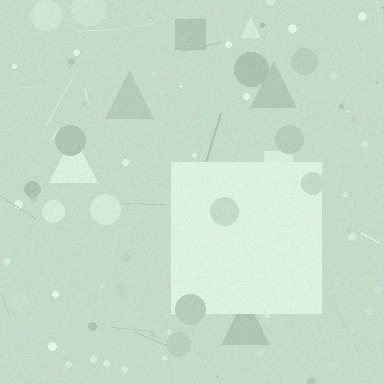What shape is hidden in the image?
A square is hidden in the image.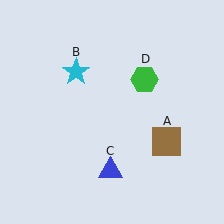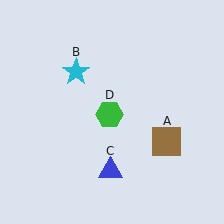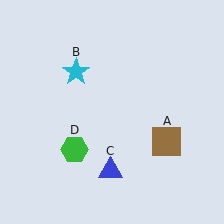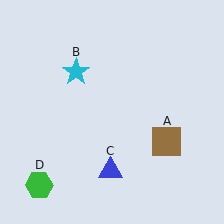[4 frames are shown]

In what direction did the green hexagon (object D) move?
The green hexagon (object D) moved down and to the left.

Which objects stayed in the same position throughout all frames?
Brown square (object A) and cyan star (object B) and blue triangle (object C) remained stationary.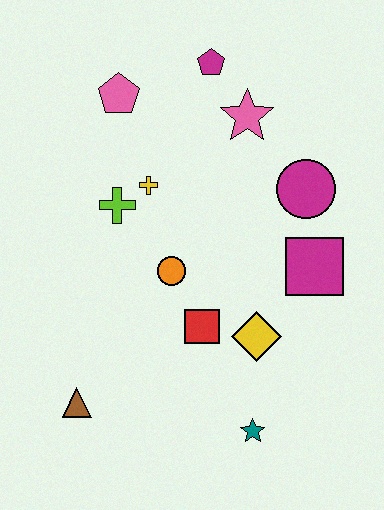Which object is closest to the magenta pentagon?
The pink star is closest to the magenta pentagon.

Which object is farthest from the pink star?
The brown triangle is farthest from the pink star.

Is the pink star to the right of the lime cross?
Yes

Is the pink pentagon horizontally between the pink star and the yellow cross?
No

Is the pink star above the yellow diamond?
Yes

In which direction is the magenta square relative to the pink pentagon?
The magenta square is to the right of the pink pentagon.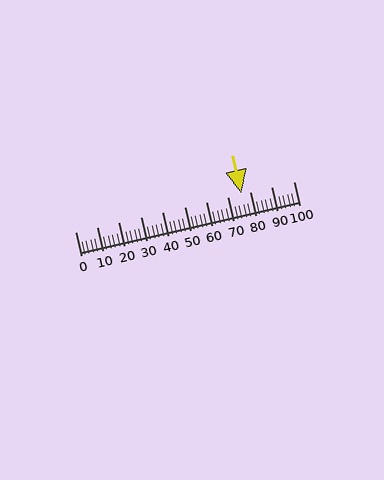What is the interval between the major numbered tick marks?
The major tick marks are spaced 10 units apart.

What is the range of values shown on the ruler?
The ruler shows values from 0 to 100.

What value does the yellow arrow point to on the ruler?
The yellow arrow points to approximately 76.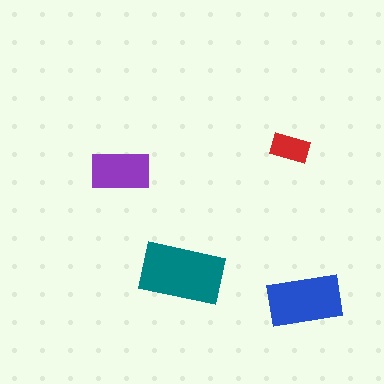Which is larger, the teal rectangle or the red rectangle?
The teal one.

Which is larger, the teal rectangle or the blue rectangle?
The teal one.